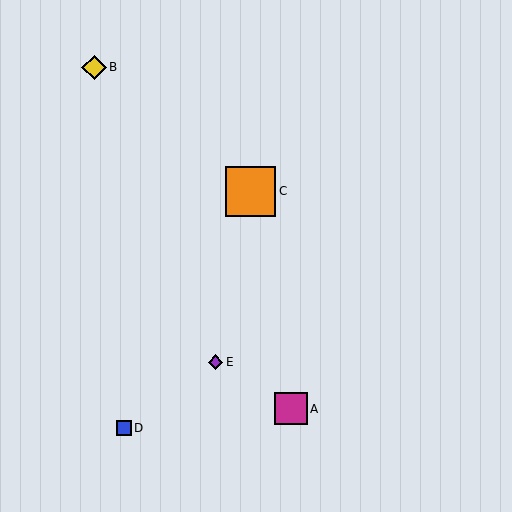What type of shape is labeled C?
Shape C is an orange square.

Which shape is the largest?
The orange square (labeled C) is the largest.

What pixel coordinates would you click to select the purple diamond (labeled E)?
Click at (216, 362) to select the purple diamond E.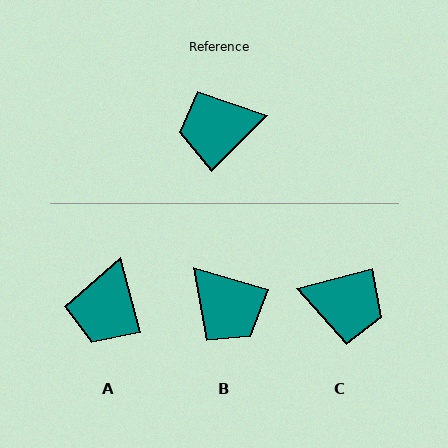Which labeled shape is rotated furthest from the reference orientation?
C, about 150 degrees away.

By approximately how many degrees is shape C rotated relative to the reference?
Approximately 150 degrees counter-clockwise.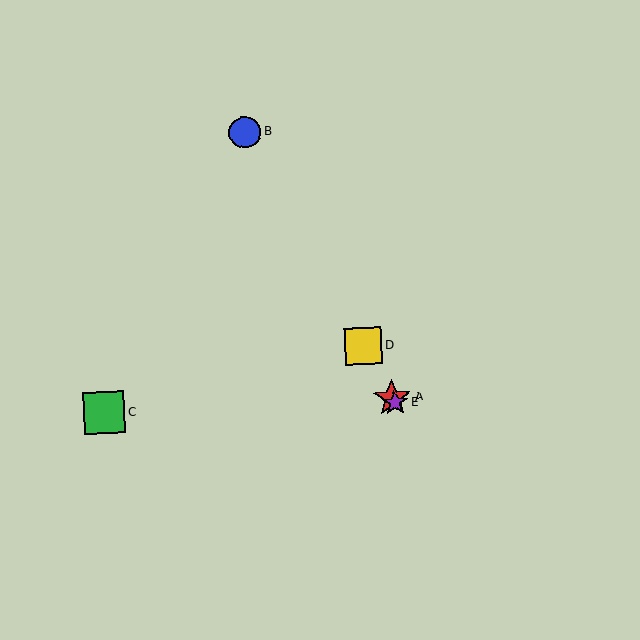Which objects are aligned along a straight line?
Objects A, B, D, E are aligned along a straight line.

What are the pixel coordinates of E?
Object E is at (395, 403).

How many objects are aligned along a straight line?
4 objects (A, B, D, E) are aligned along a straight line.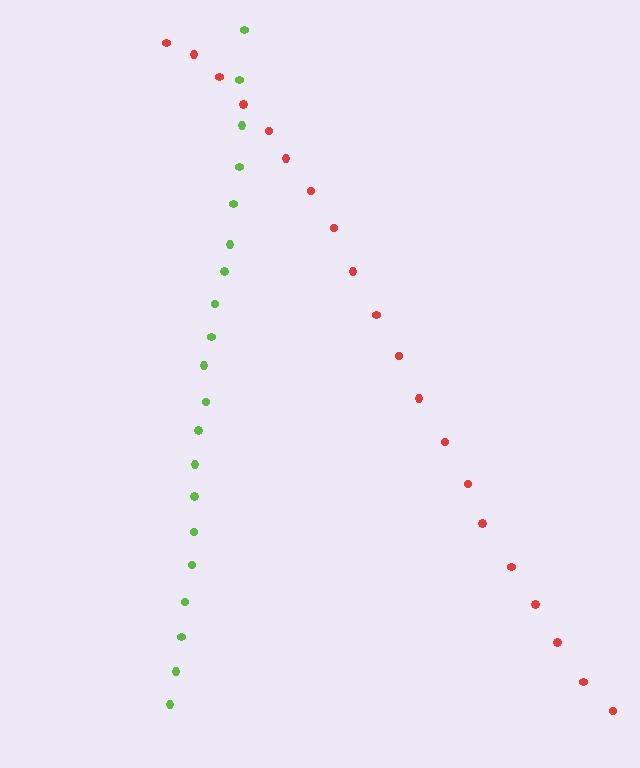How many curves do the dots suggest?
There are 2 distinct paths.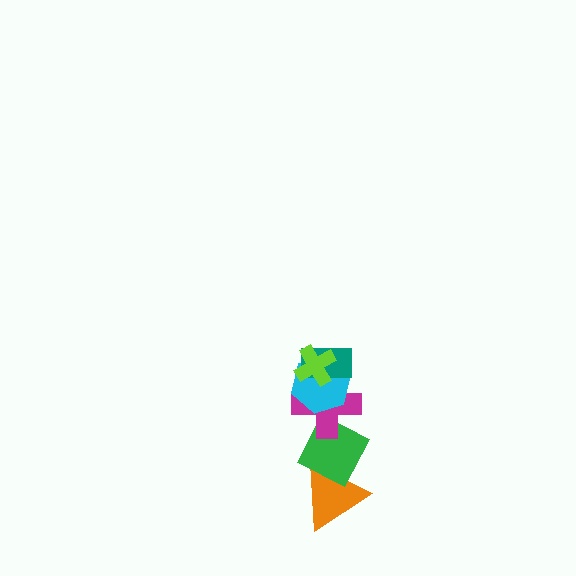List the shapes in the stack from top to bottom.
From top to bottom: the lime cross, the teal rectangle, the cyan hexagon, the magenta cross, the green diamond, the orange triangle.